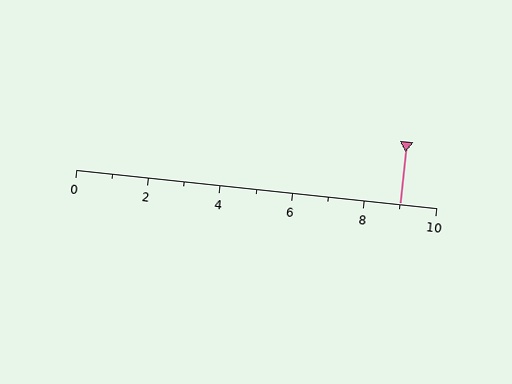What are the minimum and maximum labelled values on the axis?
The axis runs from 0 to 10.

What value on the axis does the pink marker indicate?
The marker indicates approximately 9.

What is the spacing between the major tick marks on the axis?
The major ticks are spaced 2 apart.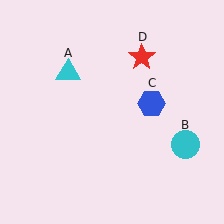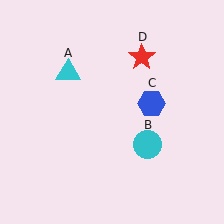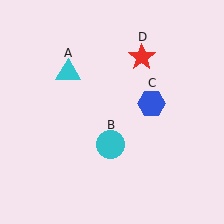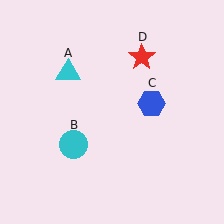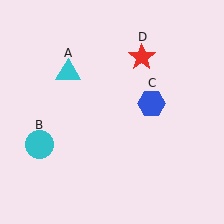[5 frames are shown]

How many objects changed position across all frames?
1 object changed position: cyan circle (object B).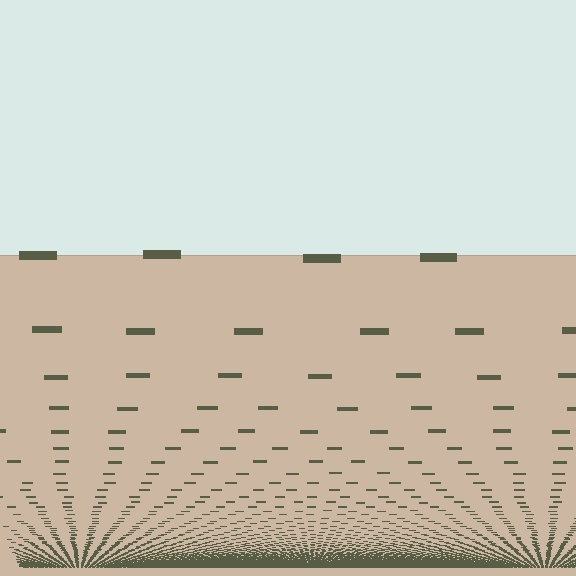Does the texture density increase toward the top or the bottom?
Density increases toward the bottom.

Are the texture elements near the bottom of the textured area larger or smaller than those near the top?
Smaller. The gradient is inverted — elements near the bottom are smaller and denser.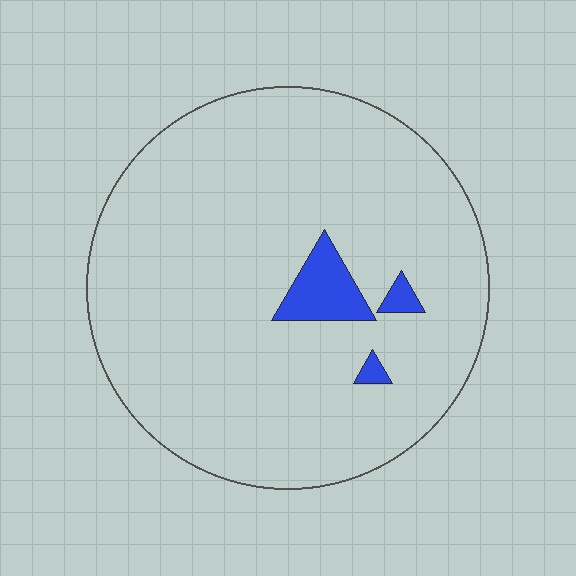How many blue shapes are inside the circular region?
3.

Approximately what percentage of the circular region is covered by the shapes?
Approximately 5%.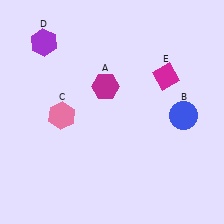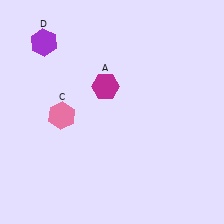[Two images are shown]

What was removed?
The magenta diamond (E), the blue circle (B) were removed in Image 2.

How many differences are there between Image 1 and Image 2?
There are 2 differences between the two images.